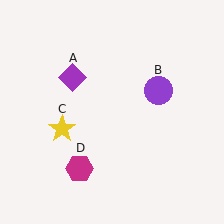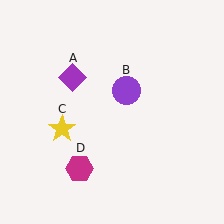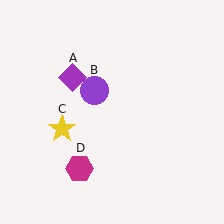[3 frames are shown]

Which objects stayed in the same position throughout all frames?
Purple diamond (object A) and yellow star (object C) and magenta hexagon (object D) remained stationary.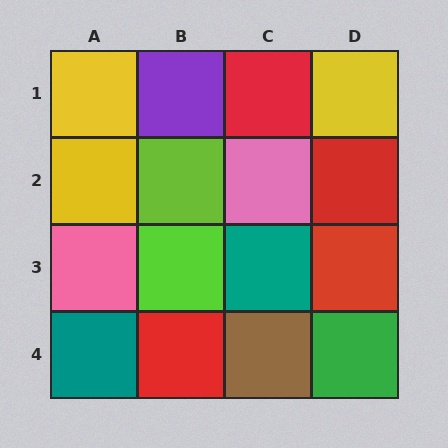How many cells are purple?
1 cell is purple.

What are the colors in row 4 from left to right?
Teal, red, brown, green.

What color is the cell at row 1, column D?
Yellow.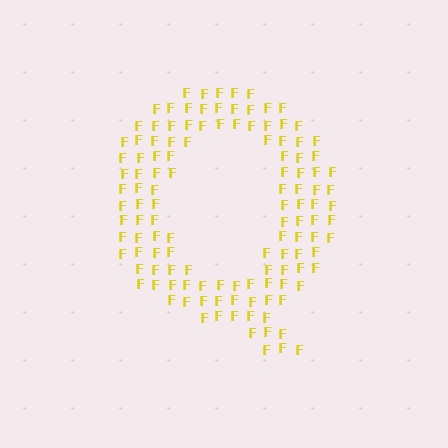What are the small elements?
The small elements are letter F's.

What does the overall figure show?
The overall figure shows the letter Q.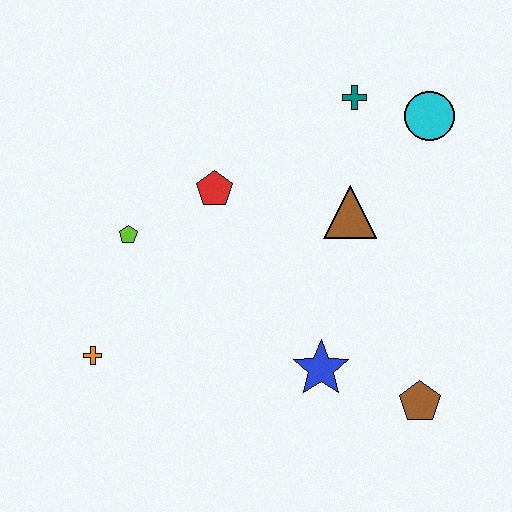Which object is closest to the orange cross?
The lime pentagon is closest to the orange cross.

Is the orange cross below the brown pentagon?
No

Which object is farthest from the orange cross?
The cyan circle is farthest from the orange cross.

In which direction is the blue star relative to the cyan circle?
The blue star is below the cyan circle.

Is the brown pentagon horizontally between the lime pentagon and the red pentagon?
No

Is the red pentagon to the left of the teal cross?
Yes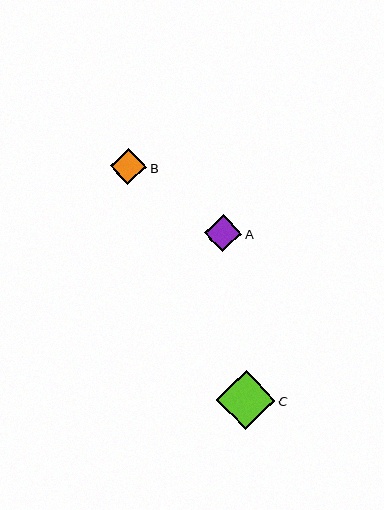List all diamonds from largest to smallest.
From largest to smallest: C, A, B.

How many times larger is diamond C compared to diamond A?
Diamond C is approximately 1.6 times the size of diamond A.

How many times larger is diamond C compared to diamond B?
Diamond C is approximately 1.6 times the size of diamond B.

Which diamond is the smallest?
Diamond B is the smallest with a size of approximately 37 pixels.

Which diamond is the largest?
Diamond C is the largest with a size of approximately 59 pixels.